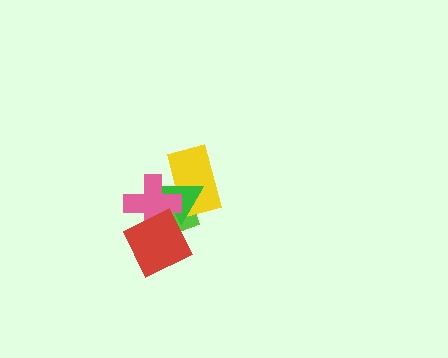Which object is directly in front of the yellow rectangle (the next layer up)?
The green triangle is directly in front of the yellow rectangle.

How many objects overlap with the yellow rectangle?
3 objects overlap with the yellow rectangle.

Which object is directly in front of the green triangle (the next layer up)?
The pink cross is directly in front of the green triangle.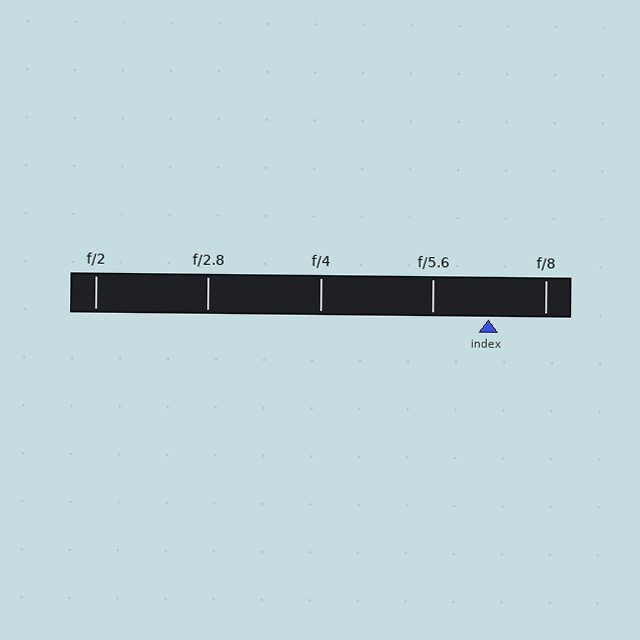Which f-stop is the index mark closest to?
The index mark is closest to f/8.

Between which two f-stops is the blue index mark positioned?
The index mark is between f/5.6 and f/8.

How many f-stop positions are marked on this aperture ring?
There are 5 f-stop positions marked.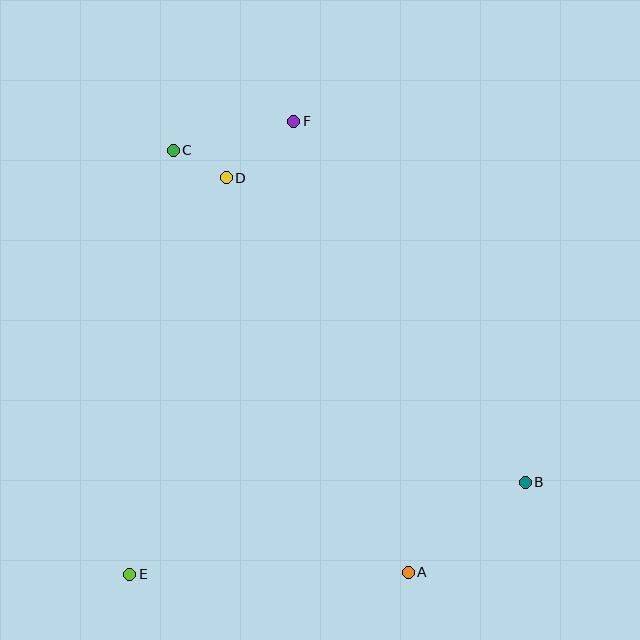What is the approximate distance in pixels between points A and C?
The distance between A and C is approximately 483 pixels.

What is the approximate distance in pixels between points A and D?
The distance between A and D is approximately 435 pixels.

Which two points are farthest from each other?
Points B and C are farthest from each other.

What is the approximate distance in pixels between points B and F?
The distance between B and F is approximately 429 pixels.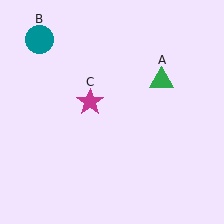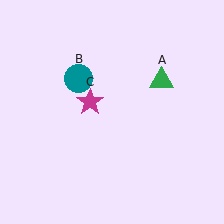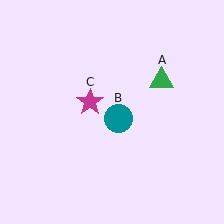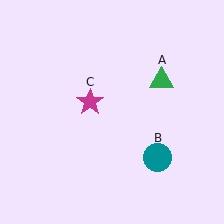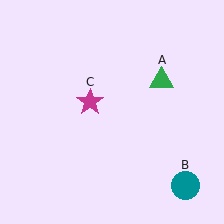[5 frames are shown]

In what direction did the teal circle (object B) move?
The teal circle (object B) moved down and to the right.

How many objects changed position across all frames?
1 object changed position: teal circle (object B).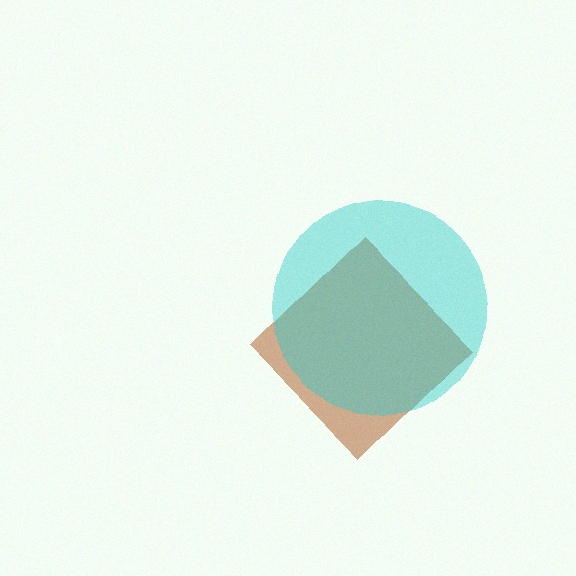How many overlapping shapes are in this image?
There are 2 overlapping shapes in the image.